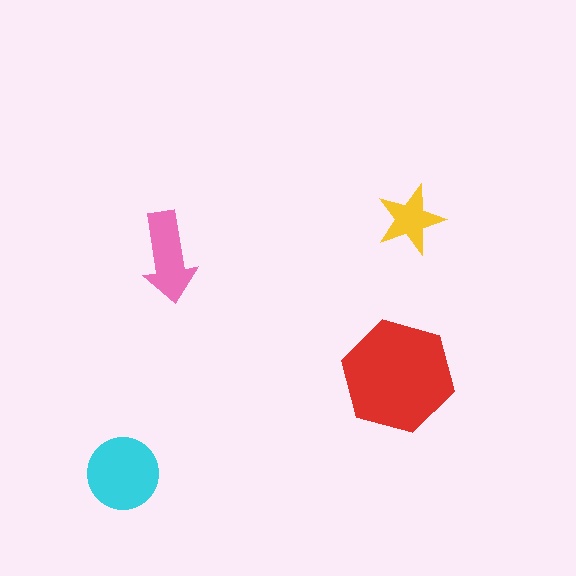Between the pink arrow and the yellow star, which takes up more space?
The pink arrow.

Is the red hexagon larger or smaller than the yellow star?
Larger.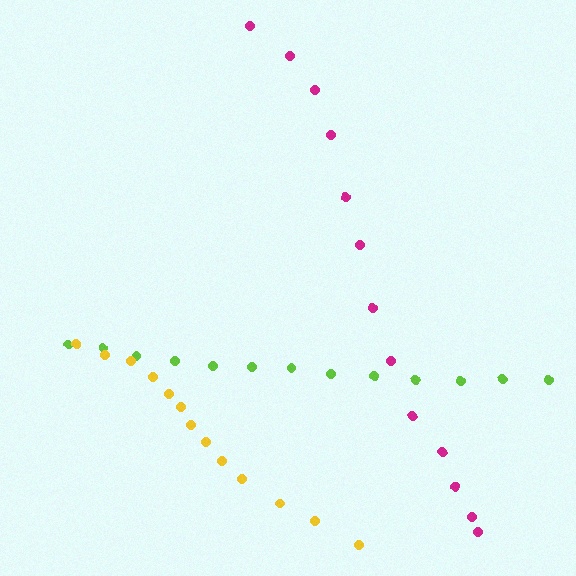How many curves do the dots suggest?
There are 3 distinct paths.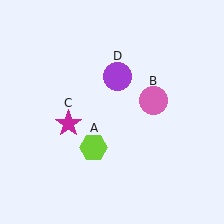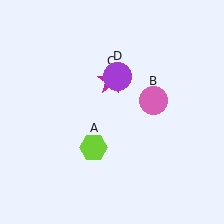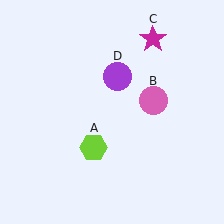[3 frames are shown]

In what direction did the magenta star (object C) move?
The magenta star (object C) moved up and to the right.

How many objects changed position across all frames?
1 object changed position: magenta star (object C).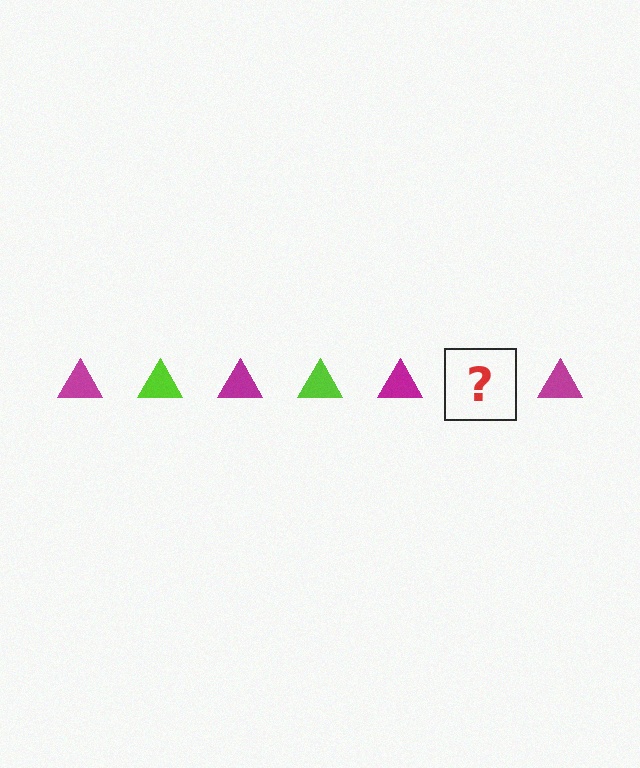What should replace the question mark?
The question mark should be replaced with a lime triangle.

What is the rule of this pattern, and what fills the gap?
The rule is that the pattern cycles through magenta, lime triangles. The gap should be filled with a lime triangle.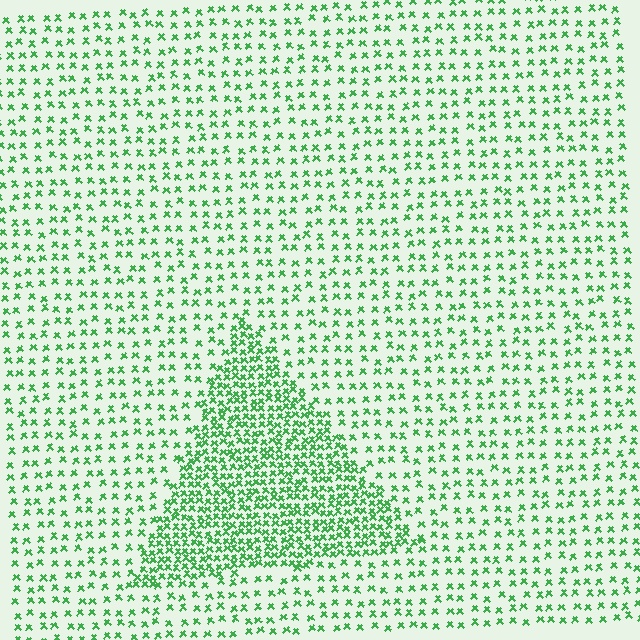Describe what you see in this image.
The image contains small green elements arranged at two different densities. A triangle-shaped region is visible where the elements are more densely packed than the surrounding area.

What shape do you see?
I see a triangle.